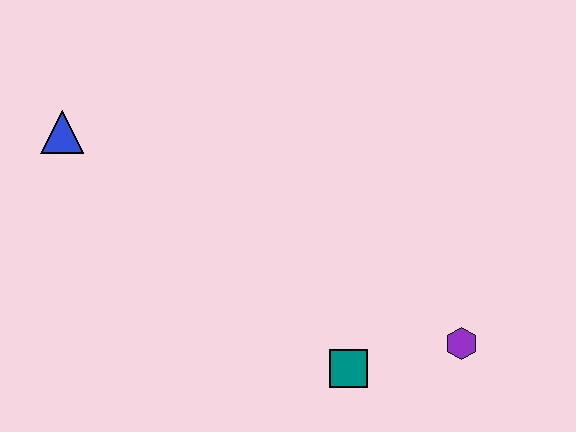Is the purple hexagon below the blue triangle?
Yes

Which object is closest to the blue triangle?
The teal square is closest to the blue triangle.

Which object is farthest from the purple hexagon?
The blue triangle is farthest from the purple hexagon.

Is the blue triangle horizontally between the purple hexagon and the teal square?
No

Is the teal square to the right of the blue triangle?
Yes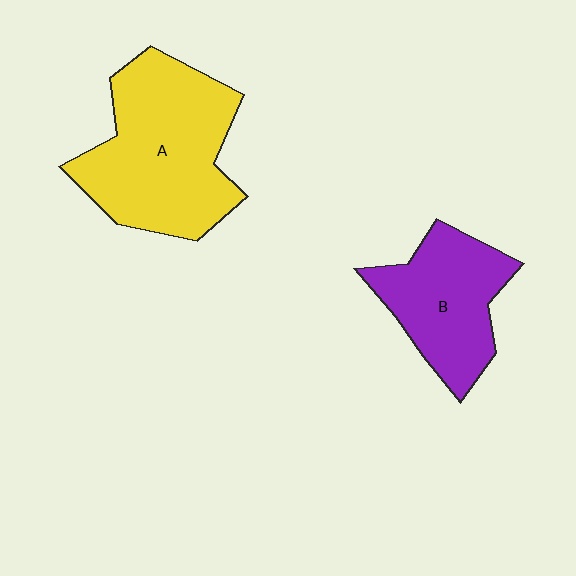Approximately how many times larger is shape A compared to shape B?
Approximately 1.5 times.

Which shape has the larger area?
Shape A (yellow).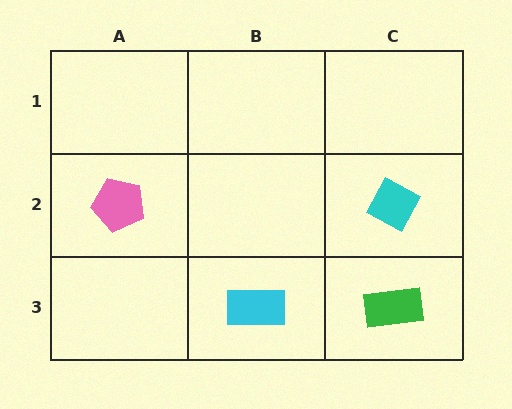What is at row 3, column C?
A green rectangle.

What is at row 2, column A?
A pink pentagon.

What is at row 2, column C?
A cyan diamond.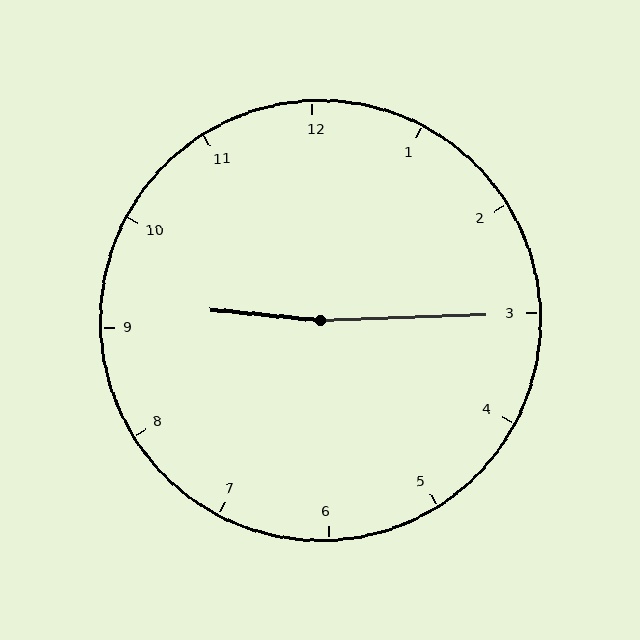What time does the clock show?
9:15.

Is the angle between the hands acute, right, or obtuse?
It is obtuse.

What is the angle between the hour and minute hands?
Approximately 172 degrees.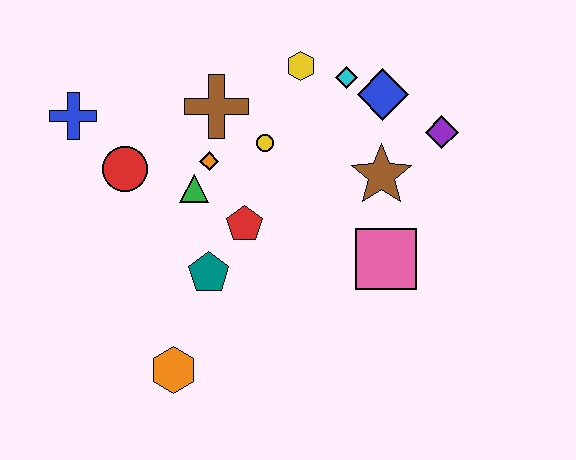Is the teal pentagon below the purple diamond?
Yes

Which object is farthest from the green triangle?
The purple diamond is farthest from the green triangle.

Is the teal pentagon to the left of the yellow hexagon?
Yes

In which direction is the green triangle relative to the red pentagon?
The green triangle is to the left of the red pentagon.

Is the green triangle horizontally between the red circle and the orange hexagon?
No